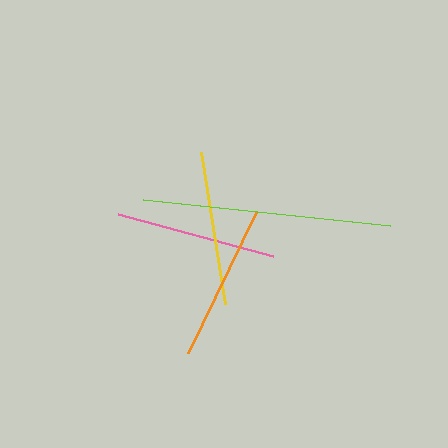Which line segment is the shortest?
The yellow line is the shortest at approximately 154 pixels.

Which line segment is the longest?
The lime line is the longest at approximately 248 pixels.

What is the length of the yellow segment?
The yellow segment is approximately 154 pixels long.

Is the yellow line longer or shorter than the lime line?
The lime line is longer than the yellow line.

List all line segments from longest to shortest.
From longest to shortest: lime, pink, orange, yellow.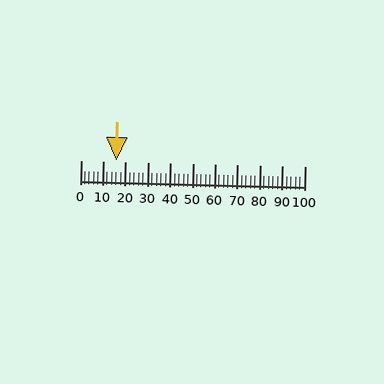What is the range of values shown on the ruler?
The ruler shows values from 0 to 100.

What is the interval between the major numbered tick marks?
The major tick marks are spaced 10 units apart.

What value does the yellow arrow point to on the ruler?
The yellow arrow points to approximately 16.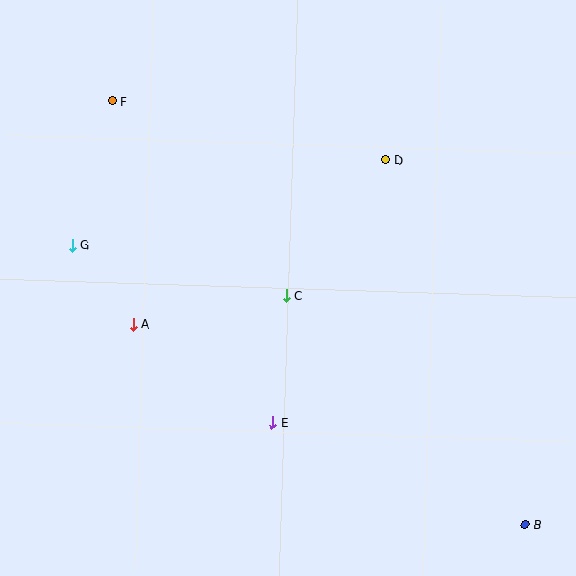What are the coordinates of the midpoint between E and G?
The midpoint between E and G is at (172, 334).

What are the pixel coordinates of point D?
Point D is at (386, 160).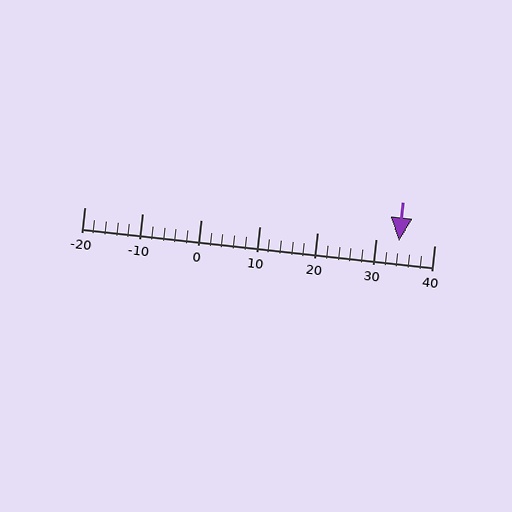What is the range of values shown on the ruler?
The ruler shows values from -20 to 40.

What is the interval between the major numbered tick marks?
The major tick marks are spaced 10 units apart.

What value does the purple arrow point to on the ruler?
The purple arrow points to approximately 34.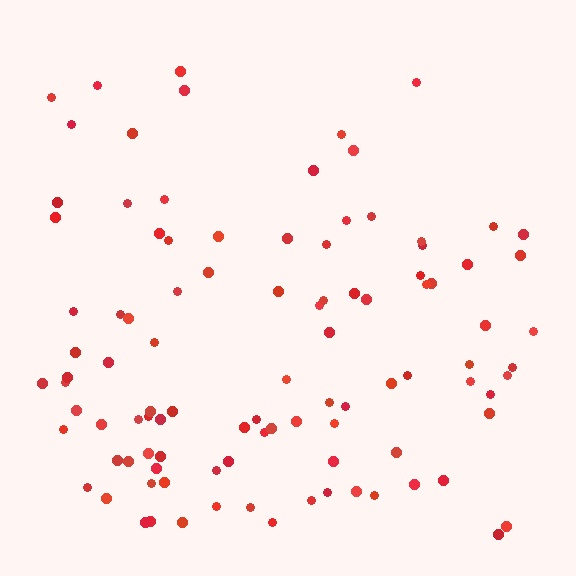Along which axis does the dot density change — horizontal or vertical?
Vertical.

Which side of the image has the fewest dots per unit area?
The top.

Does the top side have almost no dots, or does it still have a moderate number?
Still a moderate number, just noticeably fewer than the bottom.